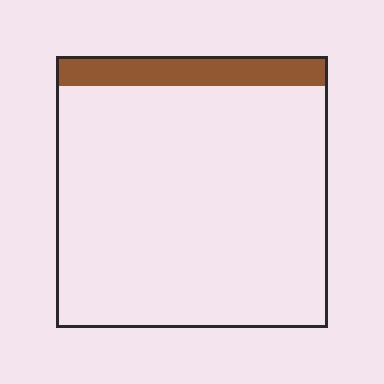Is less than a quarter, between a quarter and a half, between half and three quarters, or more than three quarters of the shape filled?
Less than a quarter.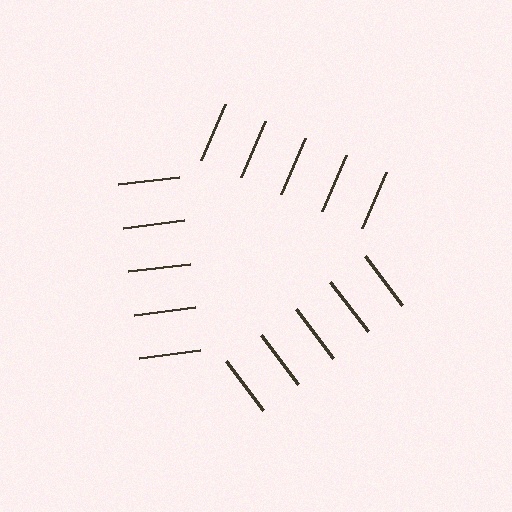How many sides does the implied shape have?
3 sides — the line-ends trace a triangle.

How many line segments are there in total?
15 — 5 along each of the 3 edges.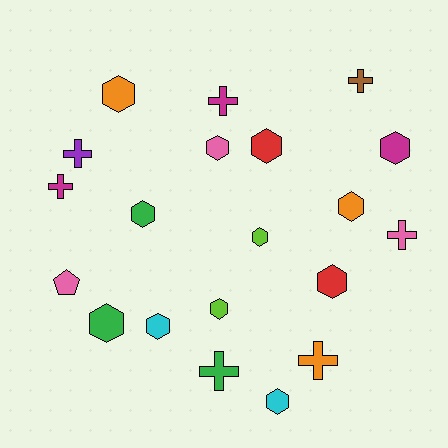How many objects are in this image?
There are 20 objects.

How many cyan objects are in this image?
There are 2 cyan objects.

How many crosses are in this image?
There are 7 crosses.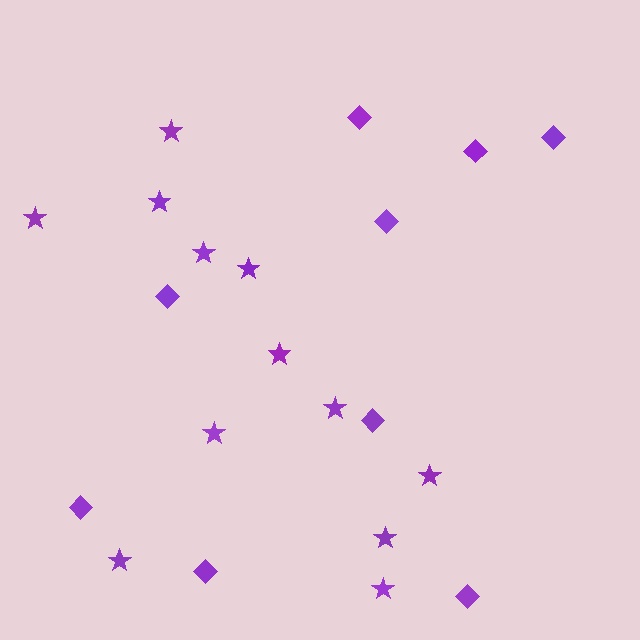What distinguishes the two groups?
There are 2 groups: one group of stars (12) and one group of diamonds (9).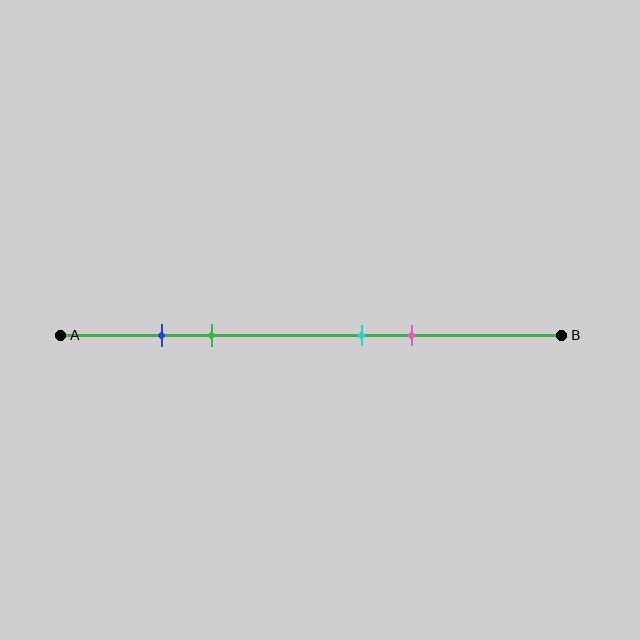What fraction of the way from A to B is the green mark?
The green mark is approximately 30% (0.3) of the way from A to B.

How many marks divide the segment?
There are 4 marks dividing the segment.